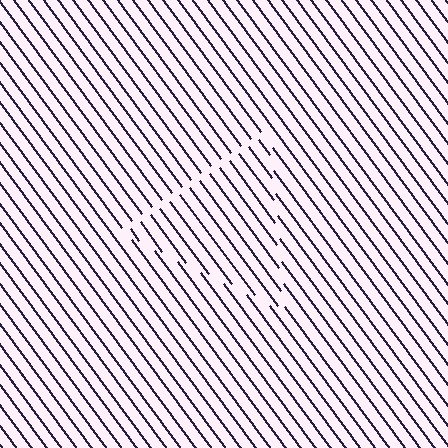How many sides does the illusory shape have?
3 sides — the line-ends trace a triangle.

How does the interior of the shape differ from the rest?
The interior of the shape contains the same grating, shifted by half a period — the contour is defined by the phase discontinuity where line-ends from the inner and outer gratings abut.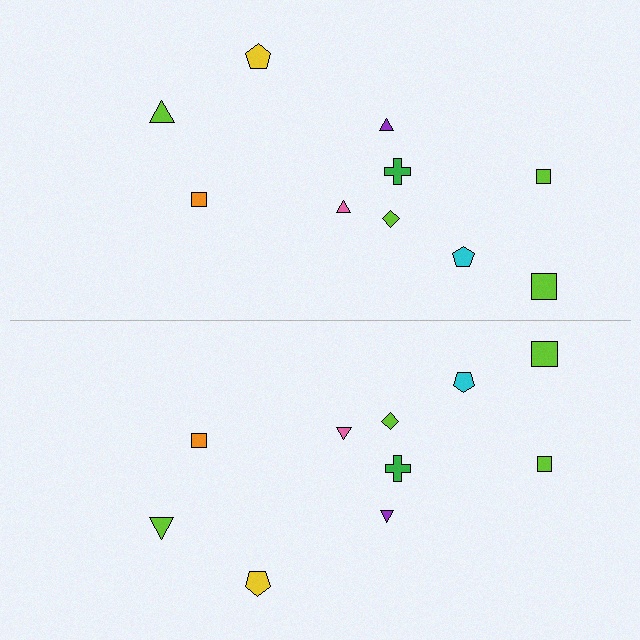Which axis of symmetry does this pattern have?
The pattern has a horizontal axis of symmetry running through the center of the image.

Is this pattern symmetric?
Yes, this pattern has bilateral (reflection) symmetry.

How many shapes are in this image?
There are 20 shapes in this image.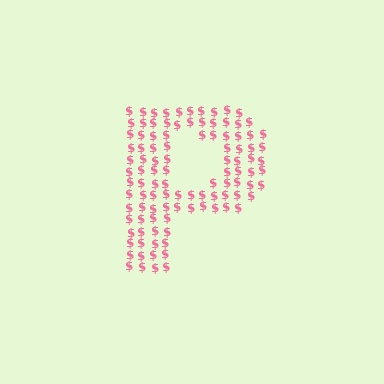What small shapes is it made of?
It is made of small dollar signs.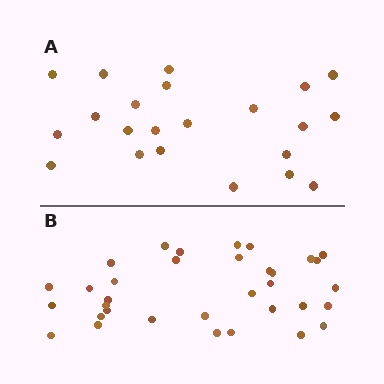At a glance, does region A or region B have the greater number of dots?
Region B (the bottom region) has more dots.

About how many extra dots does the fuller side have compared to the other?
Region B has roughly 12 or so more dots than region A.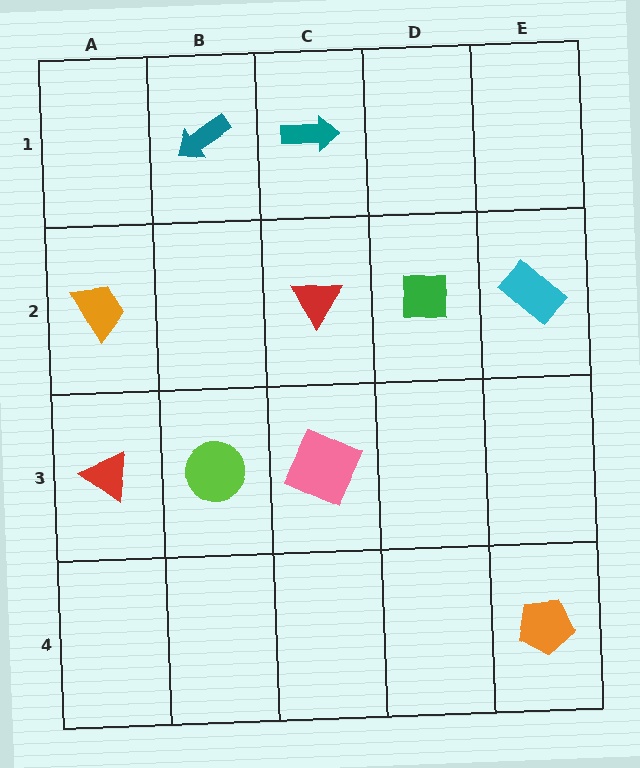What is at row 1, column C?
A teal arrow.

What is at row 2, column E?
A cyan rectangle.